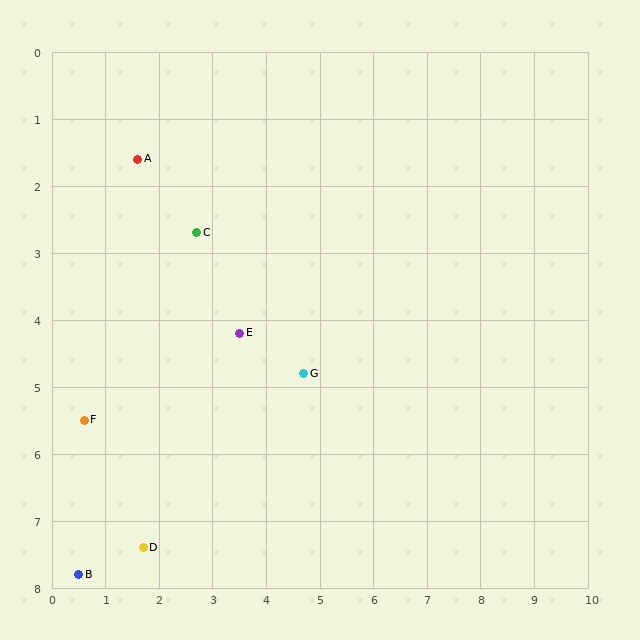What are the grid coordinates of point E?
Point E is at approximately (3.5, 4.2).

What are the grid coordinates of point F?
Point F is at approximately (0.6, 5.5).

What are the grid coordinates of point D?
Point D is at approximately (1.7, 7.4).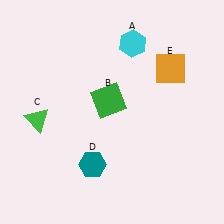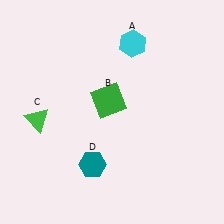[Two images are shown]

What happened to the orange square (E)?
The orange square (E) was removed in Image 2. It was in the top-right area of Image 1.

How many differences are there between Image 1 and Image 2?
There is 1 difference between the two images.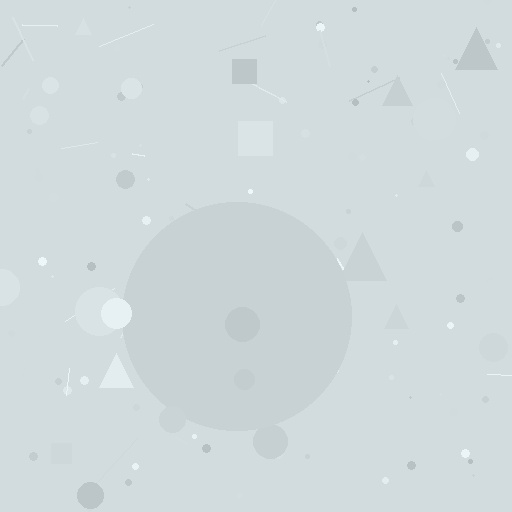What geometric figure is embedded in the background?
A circle is embedded in the background.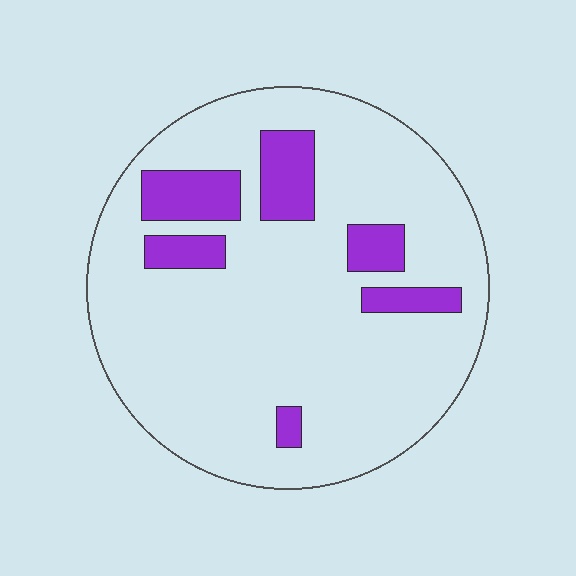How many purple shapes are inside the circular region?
6.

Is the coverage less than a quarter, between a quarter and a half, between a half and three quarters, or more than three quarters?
Less than a quarter.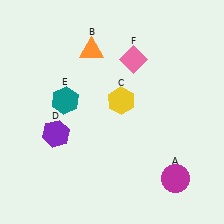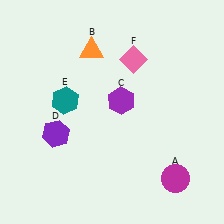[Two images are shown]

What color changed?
The hexagon (C) changed from yellow in Image 1 to purple in Image 2.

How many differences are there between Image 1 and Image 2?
There is 1 difference between the two images.